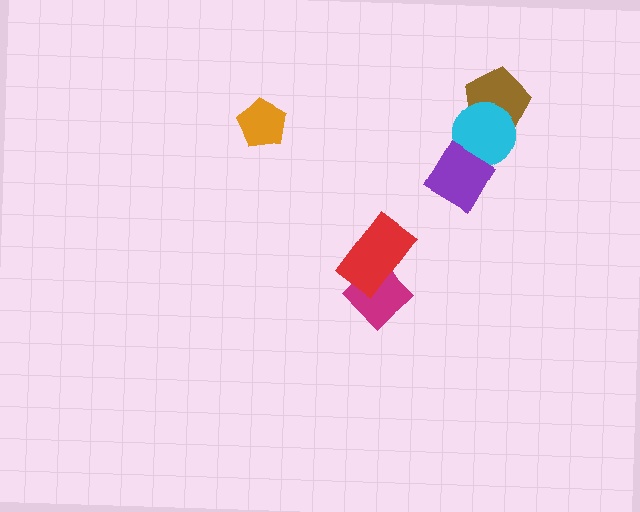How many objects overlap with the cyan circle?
2 objects overlap with the cyan circle.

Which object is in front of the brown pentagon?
The cyan circle is in front of the brown pentagon.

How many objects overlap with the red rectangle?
1 object overlaps with the red rectangle.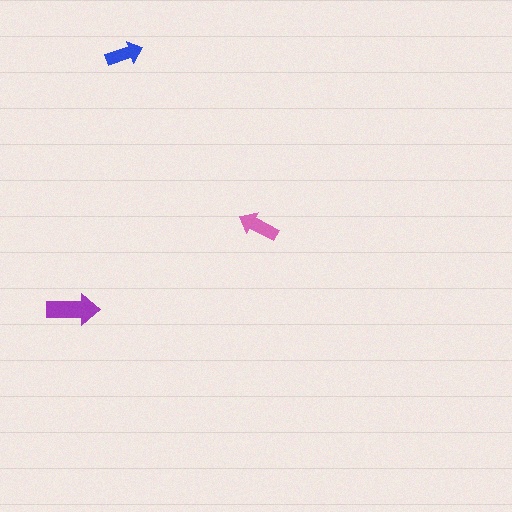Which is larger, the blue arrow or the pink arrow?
The pink one.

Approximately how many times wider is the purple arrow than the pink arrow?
About 1.5 times wider.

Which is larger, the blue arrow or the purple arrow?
The purple one.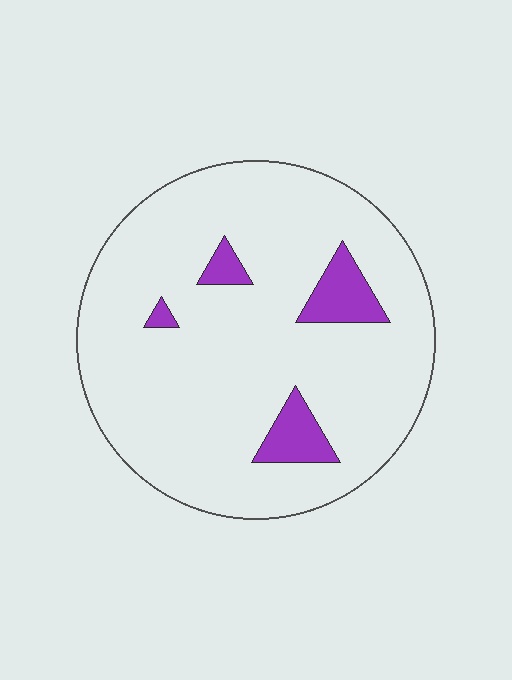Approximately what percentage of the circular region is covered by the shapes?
Approximately 10%.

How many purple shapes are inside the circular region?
4.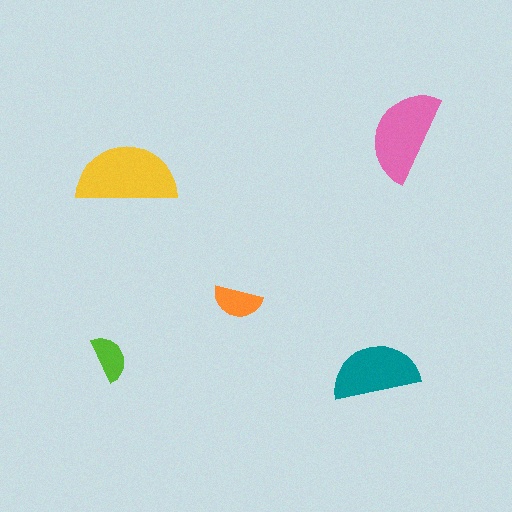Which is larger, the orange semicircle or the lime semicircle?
The orange one.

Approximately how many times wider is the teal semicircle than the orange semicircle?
About 2 times wider.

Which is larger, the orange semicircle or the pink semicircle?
The pink one.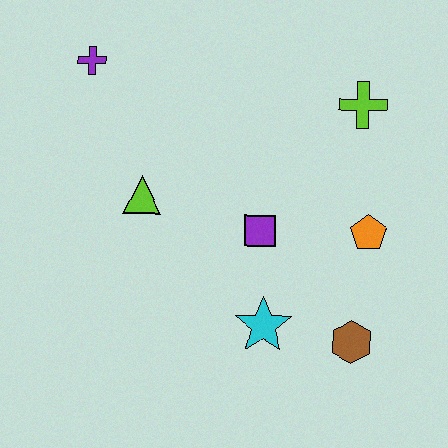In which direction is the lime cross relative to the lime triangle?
The lime cross is to the right of the lime triangle.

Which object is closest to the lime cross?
The orange pentagon is closest to the lime cross.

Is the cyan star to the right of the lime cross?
No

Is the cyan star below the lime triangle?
Yes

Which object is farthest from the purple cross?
The brown hexagon is farthest from the purple cross.